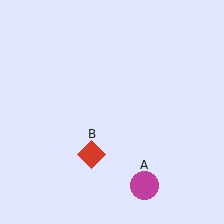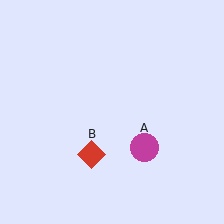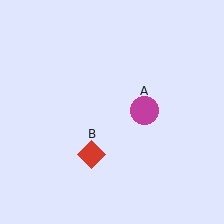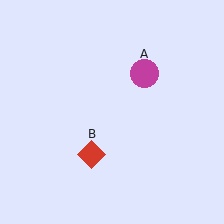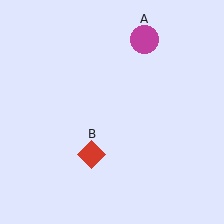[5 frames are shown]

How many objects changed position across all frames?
1 object changed position: magenta circle (object A).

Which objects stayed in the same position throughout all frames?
Red diamond (object B) remained stationary.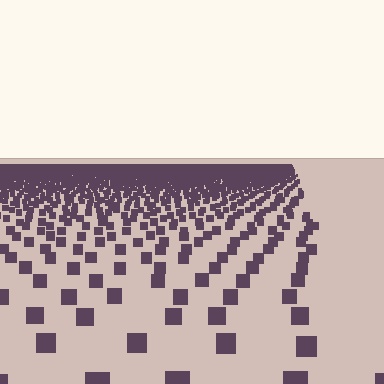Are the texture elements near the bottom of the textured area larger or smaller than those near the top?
Larger. Near the bottom, elements are closer to the viewer and appear at a bigger on-screen size.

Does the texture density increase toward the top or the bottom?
Density increases toward the top.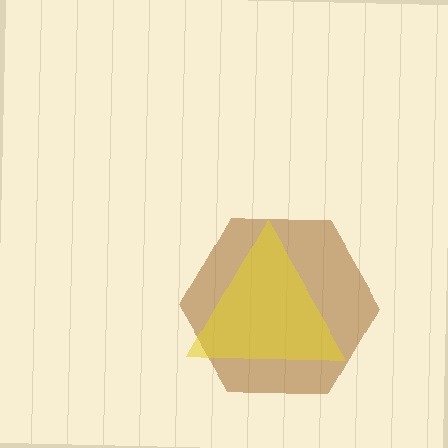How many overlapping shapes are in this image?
There are 2 overlapping shapes in the image.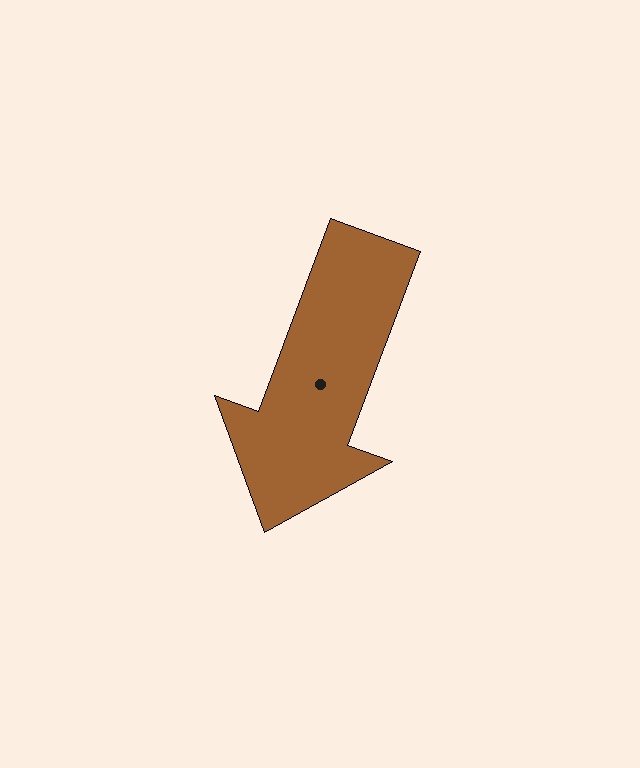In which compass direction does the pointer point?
South.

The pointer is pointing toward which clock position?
Roughly 7 o'clock.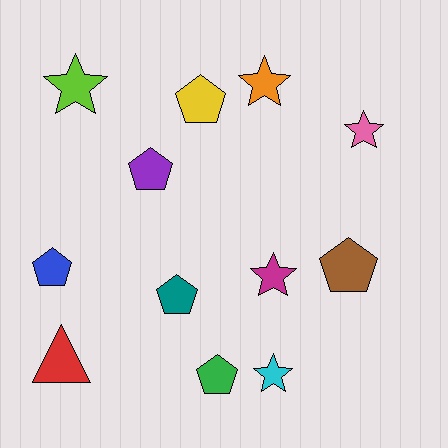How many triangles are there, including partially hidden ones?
There is 1 triangle.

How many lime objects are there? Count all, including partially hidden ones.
There is 1 lime object.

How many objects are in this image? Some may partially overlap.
There are 12 objects.